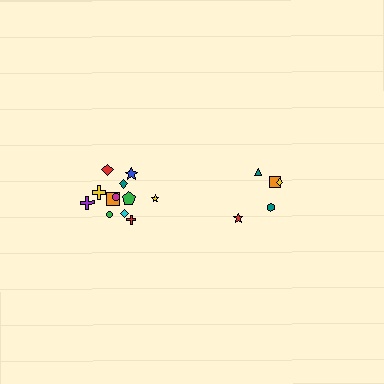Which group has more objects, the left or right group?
The left group.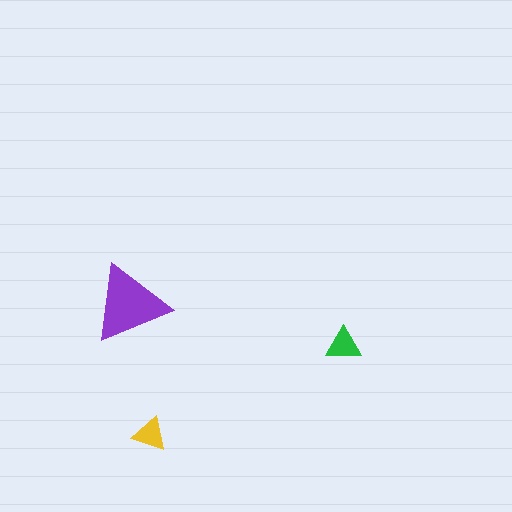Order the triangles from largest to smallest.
the purple one, the green one, the yellow one.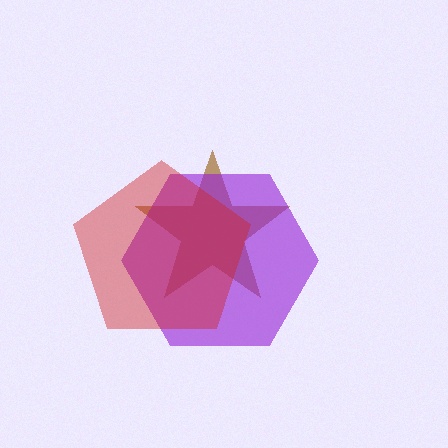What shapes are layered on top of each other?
The layered shapes are: a brown star, a purple hexagon, a red pentagon.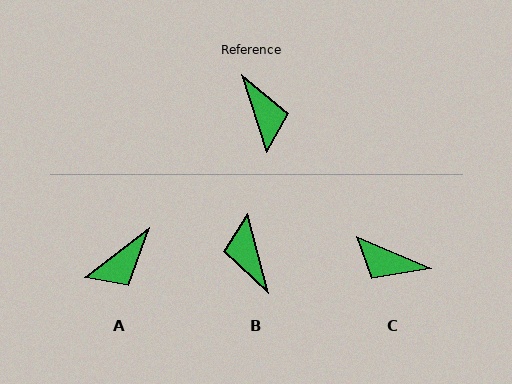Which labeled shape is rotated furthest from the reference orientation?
B, about 177 degrees away.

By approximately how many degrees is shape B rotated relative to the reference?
Approximately 177 degrees counter-clockwise.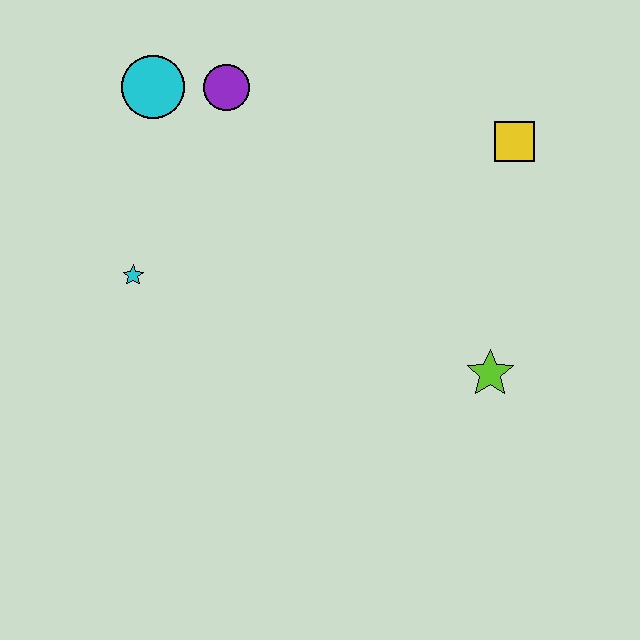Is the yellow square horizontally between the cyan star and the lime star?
No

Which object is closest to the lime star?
The yellow square is closest to the lime star.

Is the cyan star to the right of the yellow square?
No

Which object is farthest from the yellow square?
The cyan star is farthest from the yellow square.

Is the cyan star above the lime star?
Yes